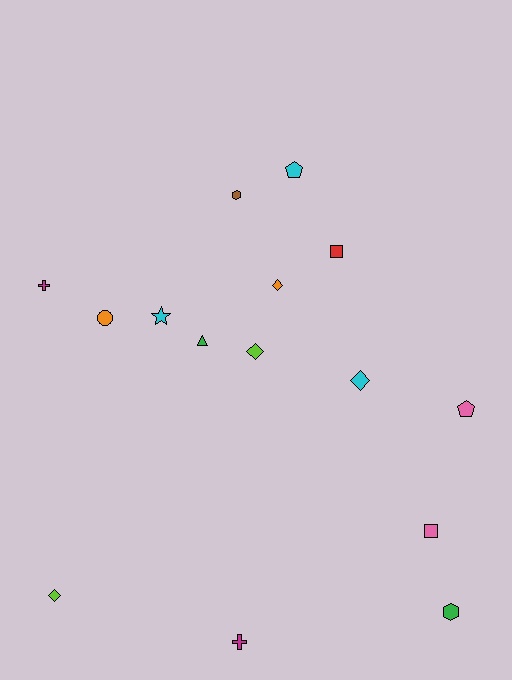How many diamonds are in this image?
There are 4 diamonds.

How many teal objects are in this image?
There are no teal objects.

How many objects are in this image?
There are 15 objects.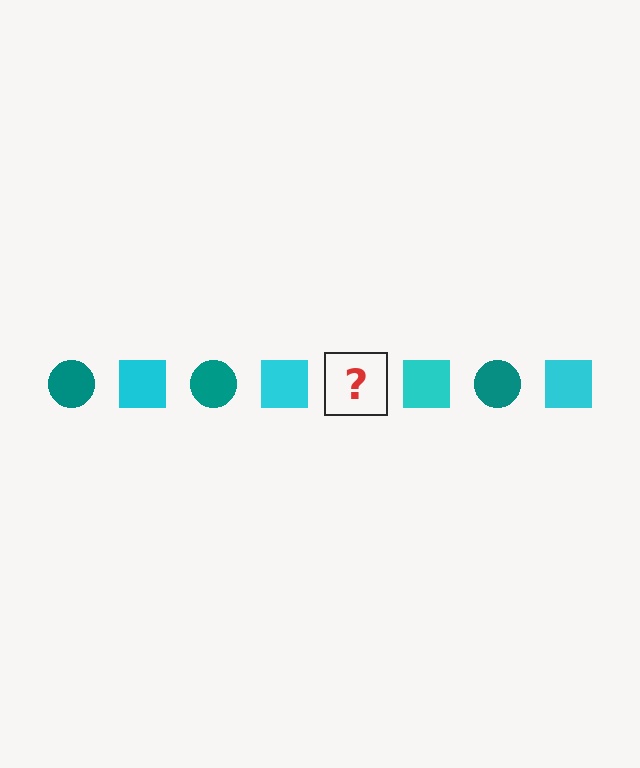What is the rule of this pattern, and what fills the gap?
The rule is that the pattern alternates between teal circle and cyan square. The gap should be filled with a teal circle.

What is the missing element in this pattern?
The missing element is a teal circle.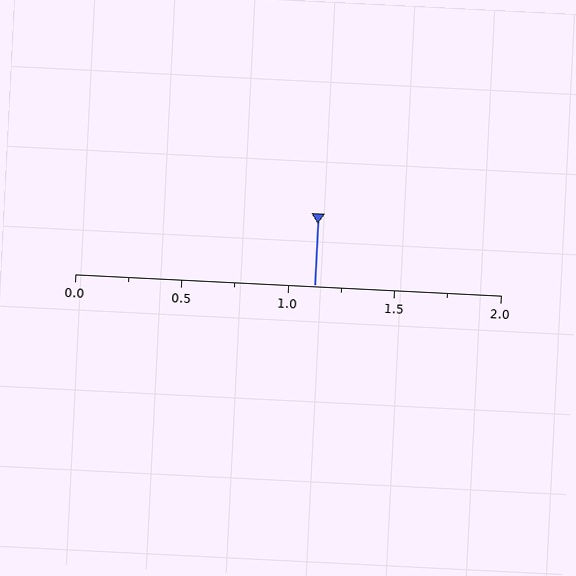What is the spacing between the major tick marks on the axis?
The major ticks are spaced 0.5 apart.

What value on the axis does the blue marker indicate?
The marker indicates approximately 1.12.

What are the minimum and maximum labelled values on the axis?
The axis runs from 0.0 to 2.0.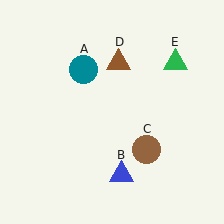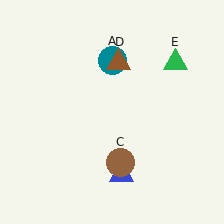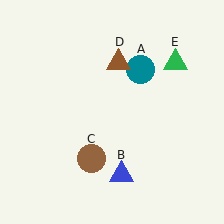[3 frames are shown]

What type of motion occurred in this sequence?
The teal circle (object A), brown circle (object C) rotated clockwise around the center of the scene.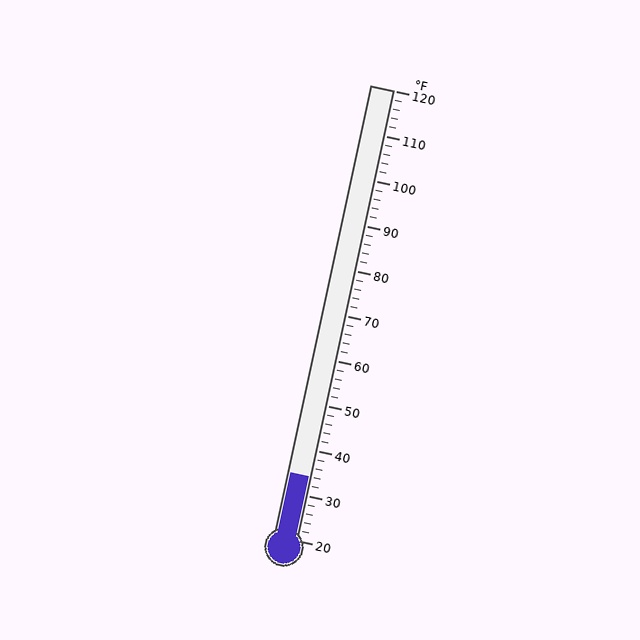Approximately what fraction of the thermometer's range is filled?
The thermometer is filled to approximately 15% of its range.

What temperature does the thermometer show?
The thermometer shows approximately 34°F.